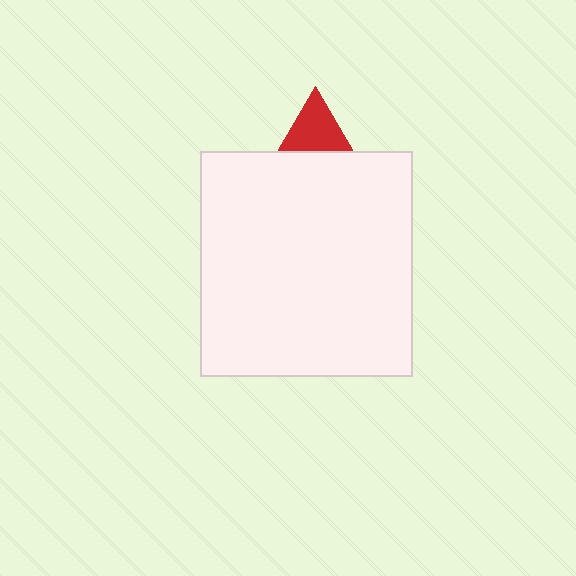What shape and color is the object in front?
The object in front is a white rectangle.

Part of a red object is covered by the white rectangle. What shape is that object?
It is a triangle.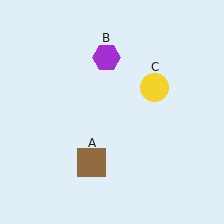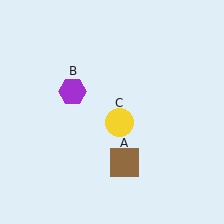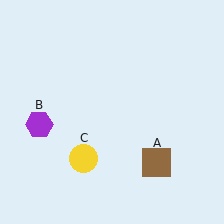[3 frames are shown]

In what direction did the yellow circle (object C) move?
The yellow circle (object C) moved down and to the left.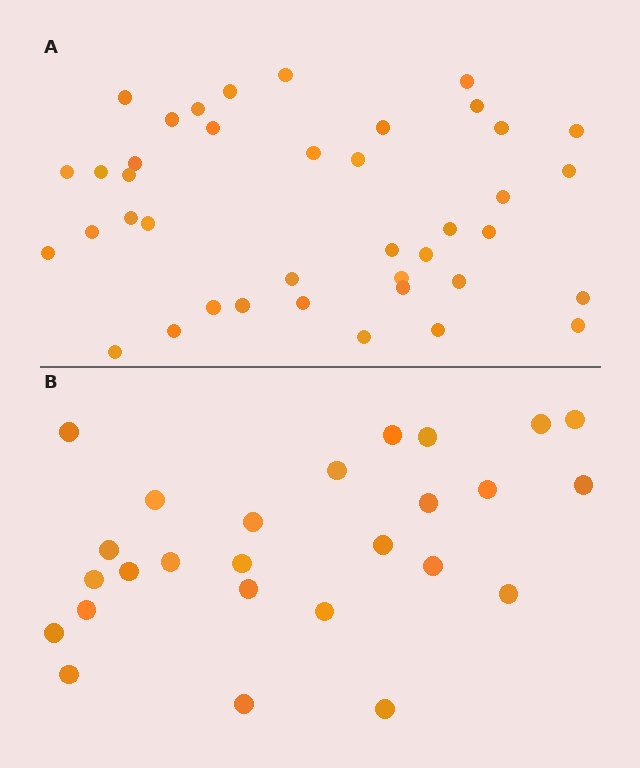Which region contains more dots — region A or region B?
Region A (the top region) has more dots.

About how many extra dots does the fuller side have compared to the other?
Region A has approximately 15 more dots than region B.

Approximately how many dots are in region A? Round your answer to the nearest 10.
About 40 dots.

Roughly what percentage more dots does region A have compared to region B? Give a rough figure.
About 55% more.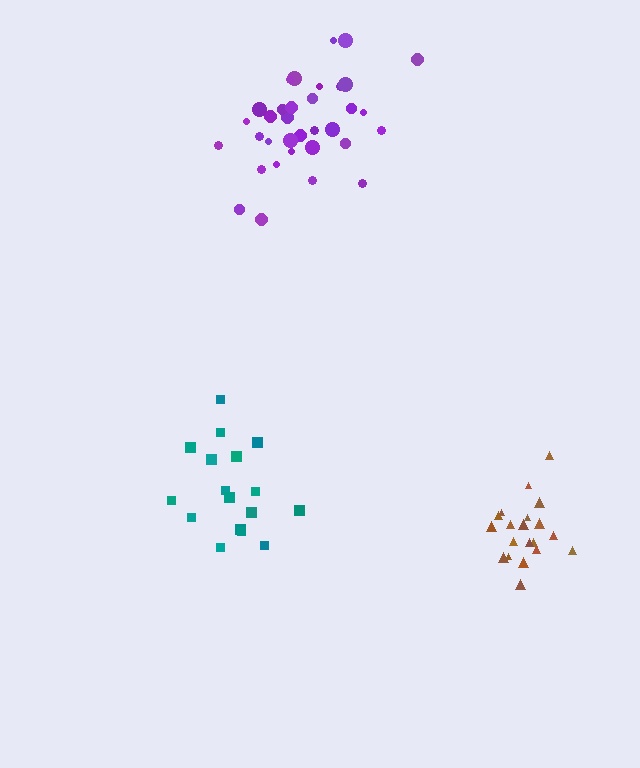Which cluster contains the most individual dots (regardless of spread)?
Purple (34).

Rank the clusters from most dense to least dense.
brown, purple, teal.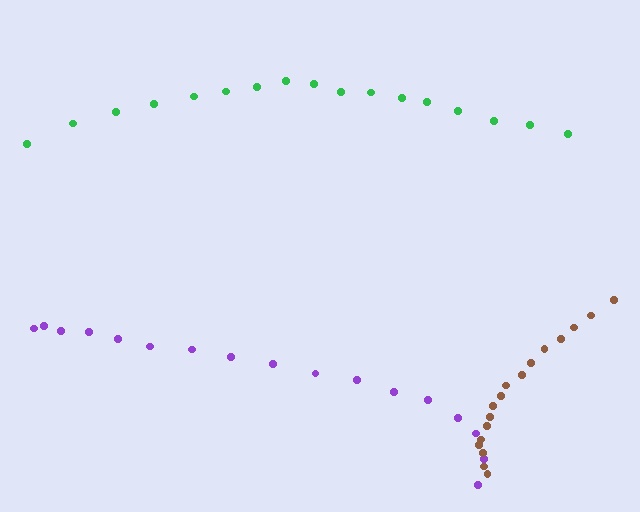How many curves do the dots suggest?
There are 3 distinct paths.